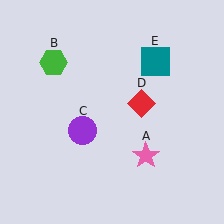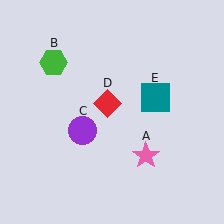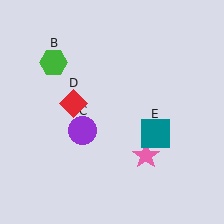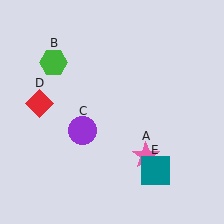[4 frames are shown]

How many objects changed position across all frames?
2 objects changed position: red diamond (object D), teal square (object E).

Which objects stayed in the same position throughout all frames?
Pink star (object A) and green hexagon (object B) and purple circle (object C) remained stationary.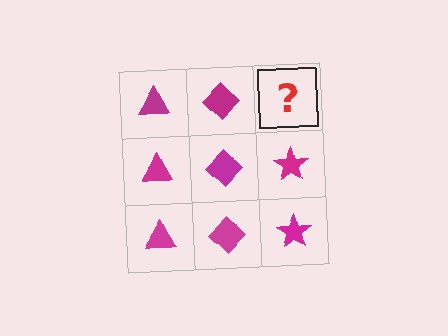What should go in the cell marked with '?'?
The missing cell should contain a magenta star.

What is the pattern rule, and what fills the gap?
The rule is that each column has a consistent shape. The gap should be filled with a magenta star.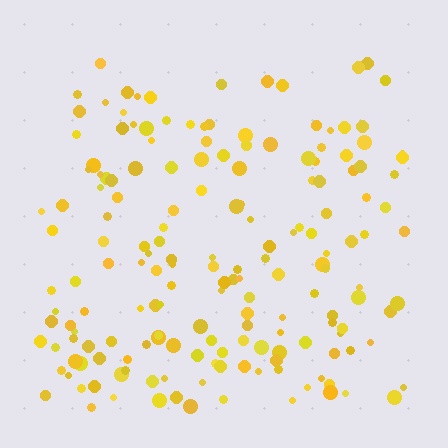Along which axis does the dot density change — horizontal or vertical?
Vertical.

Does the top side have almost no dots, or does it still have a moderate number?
Still a moderate number, just noticeably fewer than the bottom.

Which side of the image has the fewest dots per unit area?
The top.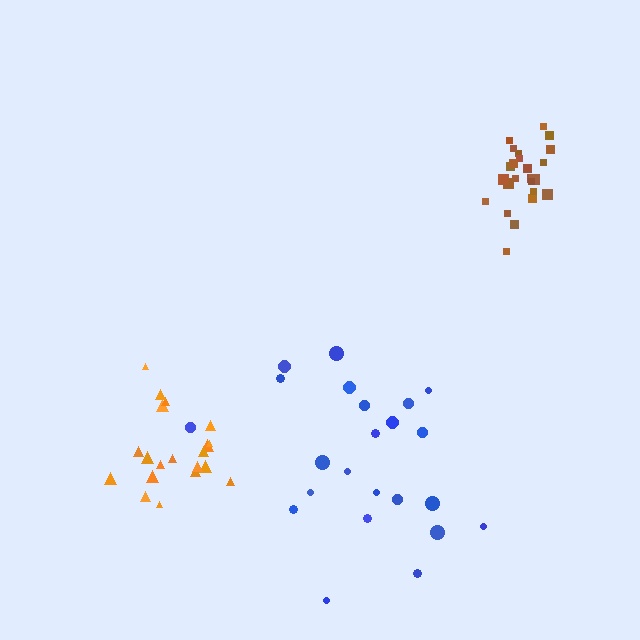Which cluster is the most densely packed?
Brown.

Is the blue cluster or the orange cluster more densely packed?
Orange.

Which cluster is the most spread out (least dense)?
Blue.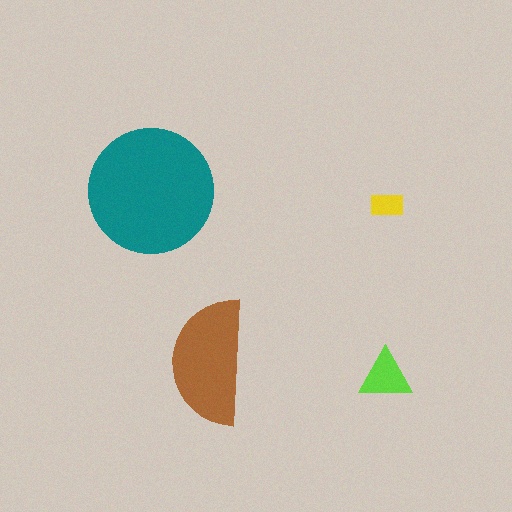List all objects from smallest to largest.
The yellow rectangle, the lime triangle, the brown semicircle, the teal circle.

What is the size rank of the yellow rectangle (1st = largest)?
4th.